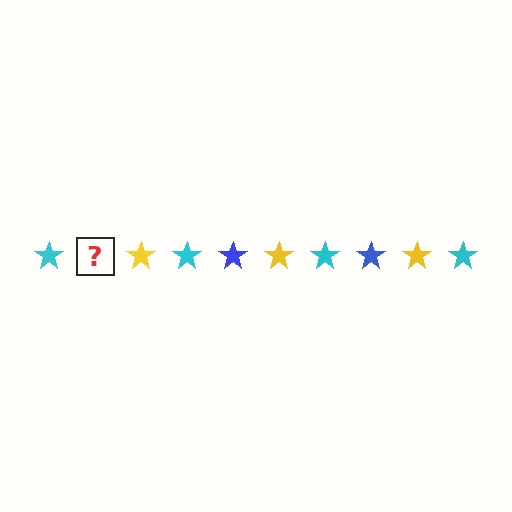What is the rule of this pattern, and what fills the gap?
The rule is that the pattern cycles through cyan, blue, yellow stars. The gap should be filled with a blue star.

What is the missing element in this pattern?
The missing element is a blue star.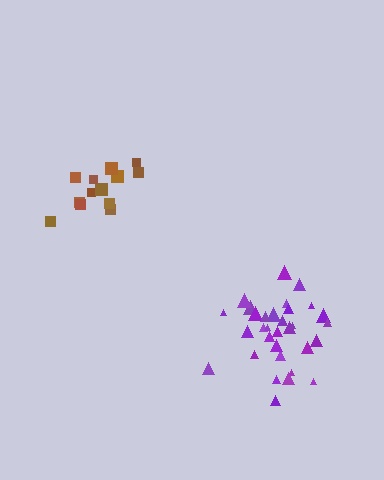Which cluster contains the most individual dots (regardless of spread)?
Purple (32).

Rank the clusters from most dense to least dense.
purple, brown.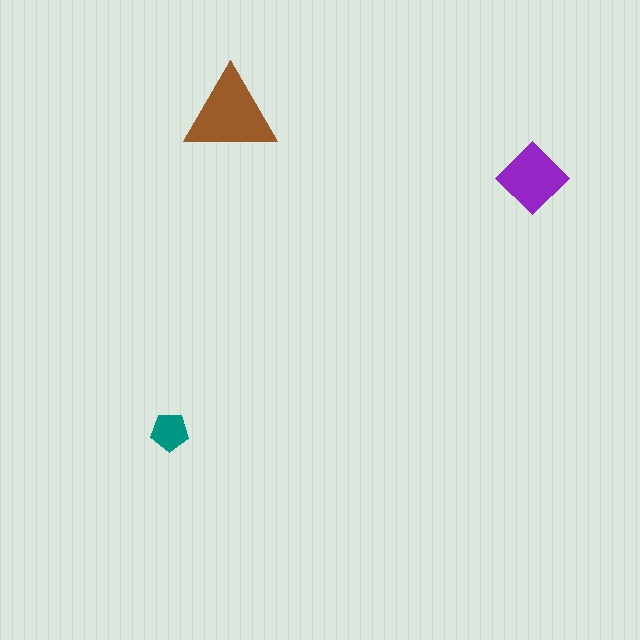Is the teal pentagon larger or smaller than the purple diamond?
Smaller.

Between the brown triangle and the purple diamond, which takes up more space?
The brown triangle.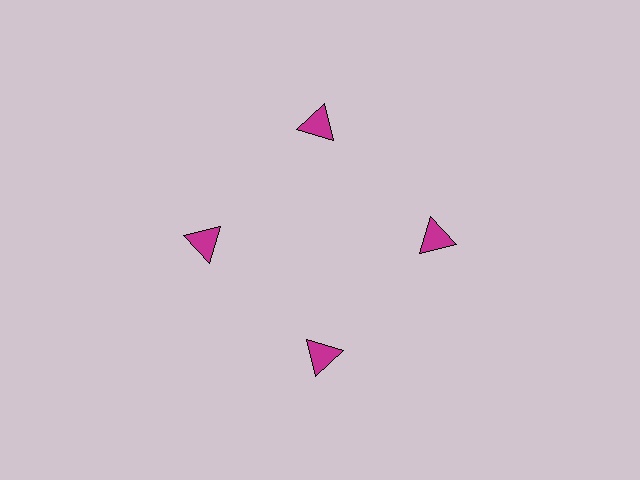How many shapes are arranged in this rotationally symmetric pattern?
There are 4 shapes, arranged in 4 groups of 1.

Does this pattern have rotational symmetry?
Yes, this pattern has 4-fold rotational symmetry. It looks the same after rotating 90 degrees around the center.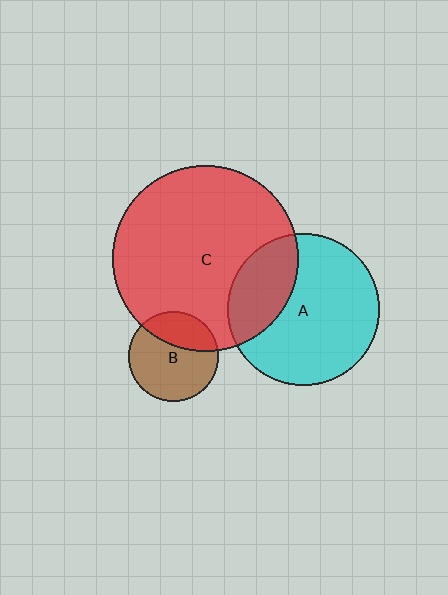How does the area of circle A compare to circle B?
Approximately 2.8 times.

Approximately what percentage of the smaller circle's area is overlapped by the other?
Approximately 30%.